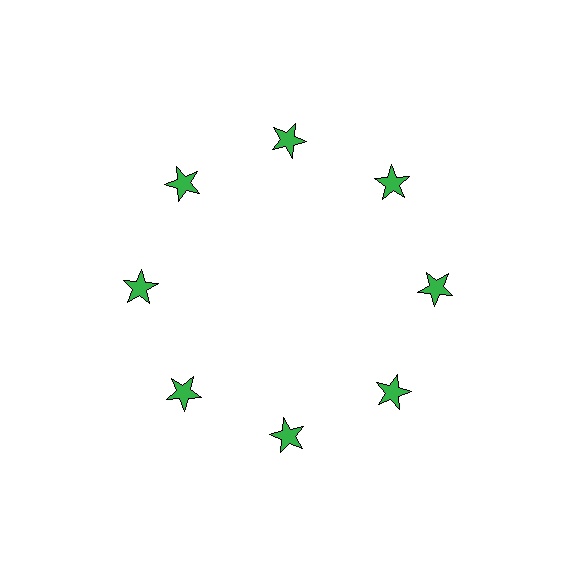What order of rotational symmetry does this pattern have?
This pattern has 8-fold rotational symmetry.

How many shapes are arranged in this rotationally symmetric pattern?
There are 8 shapes, arranged in 8 groups of 1.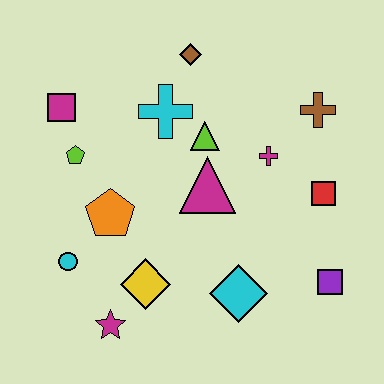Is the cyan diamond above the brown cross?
No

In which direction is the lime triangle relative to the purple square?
The lime triangle is above the purple square.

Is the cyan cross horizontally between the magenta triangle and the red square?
No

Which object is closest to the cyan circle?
The orange pentagon is closest to the cyan circle.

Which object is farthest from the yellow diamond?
The brown cross is farthest from the yellow diamond.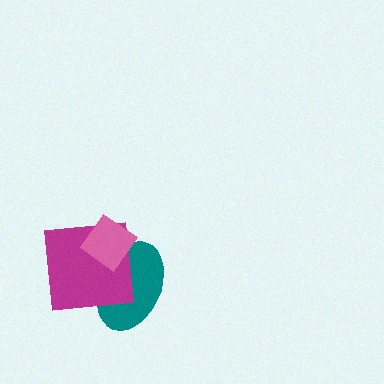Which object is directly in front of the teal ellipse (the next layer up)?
The magenta square is directly in front of the teal ellipse.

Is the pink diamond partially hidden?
No, no other shape covers it.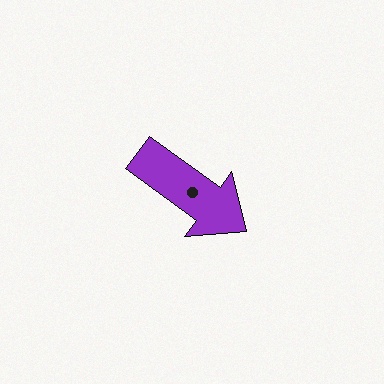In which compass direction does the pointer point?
Southeast.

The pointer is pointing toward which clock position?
Roughly 4 o'clock.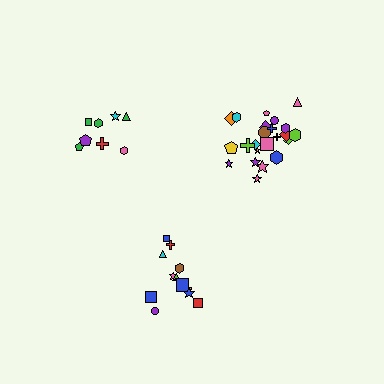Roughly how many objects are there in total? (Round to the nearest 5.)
Roughly 45 objects in total.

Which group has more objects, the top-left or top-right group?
The top-right group.